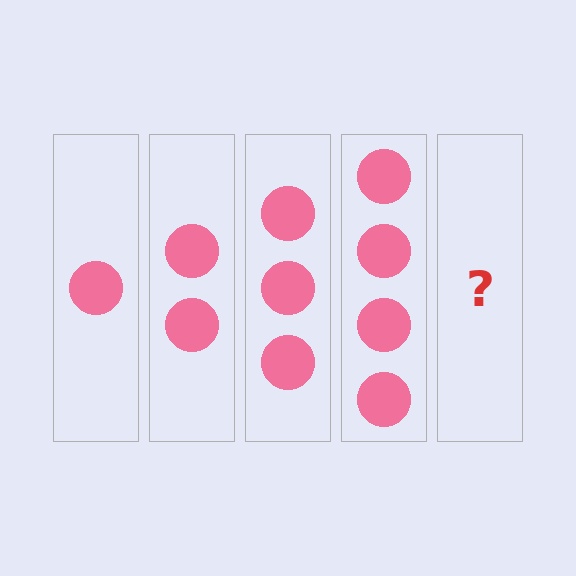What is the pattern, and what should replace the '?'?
The pattern is that each step adds one more circle. The '?' should be 5 circles.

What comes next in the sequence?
The next element should be 5 circles.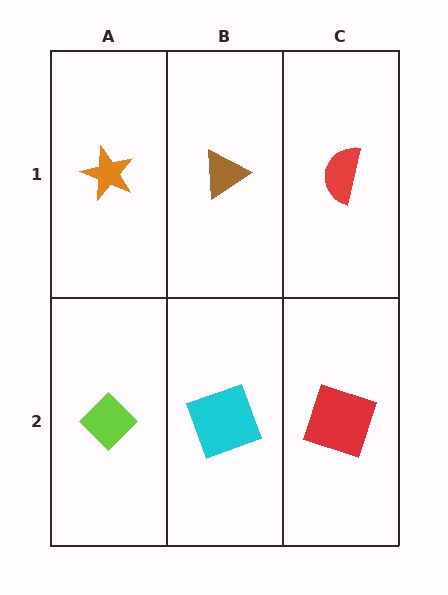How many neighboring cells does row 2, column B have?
3.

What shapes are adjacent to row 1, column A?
A lime diamond (row 2, column A), a brown triangle (row 1, column B).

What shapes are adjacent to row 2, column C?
A red semicircle (row 1, column C), a cyan square (row 2, column B).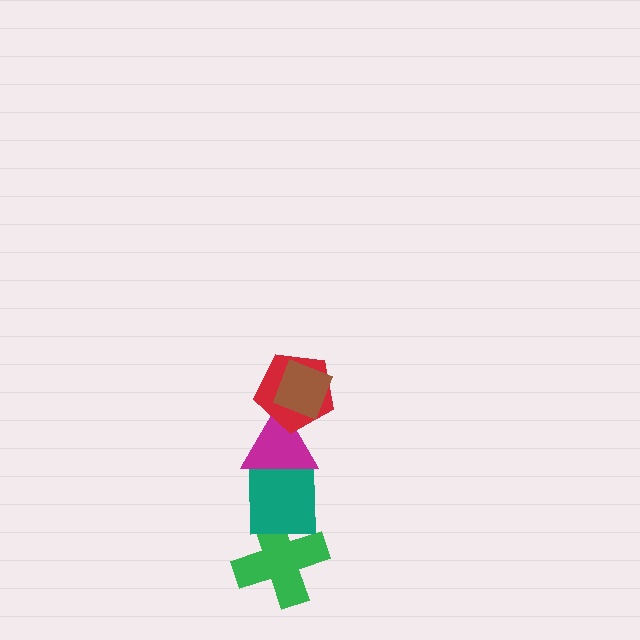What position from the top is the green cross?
The green cross is 5th from the top.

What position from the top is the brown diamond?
The brown diamond is 1st from the top.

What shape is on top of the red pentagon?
The brown diamond is on top of the red pentagon.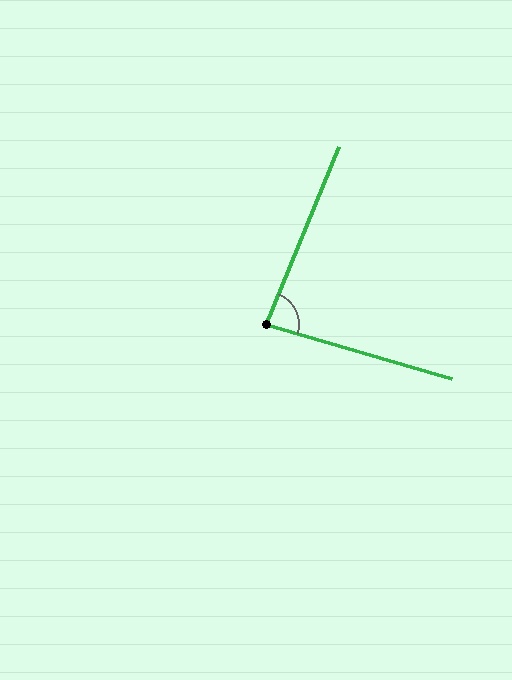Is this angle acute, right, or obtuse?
It is acute.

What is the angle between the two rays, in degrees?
Approximately 84 degrees.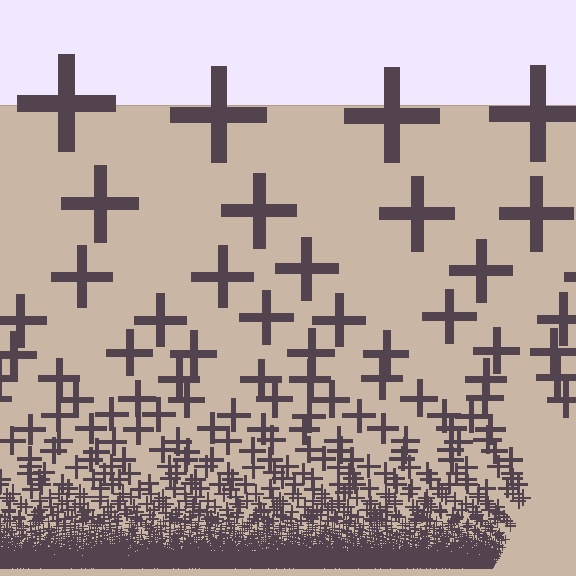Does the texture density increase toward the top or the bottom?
Density increases toward the bottom.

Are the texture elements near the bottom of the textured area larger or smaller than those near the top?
Smaller. The gradient is inverted — elements near the bottom are smaller and denser.